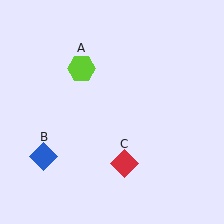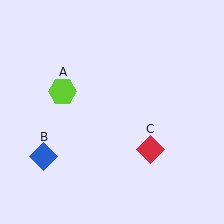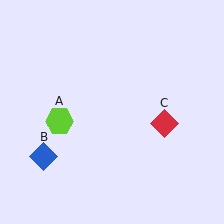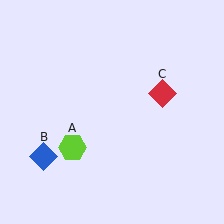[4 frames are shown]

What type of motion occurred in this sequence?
The lime hexagon (object A), red diamond (object C) rotated counterclockwise around the center of the scene.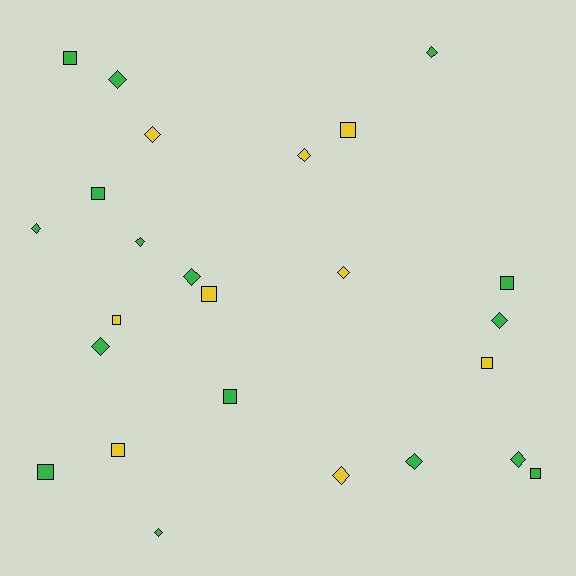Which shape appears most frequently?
Diamond, with 14 objects.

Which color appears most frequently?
Green, with 16 objects.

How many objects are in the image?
There are 25 objects.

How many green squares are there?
There are 6 green squares.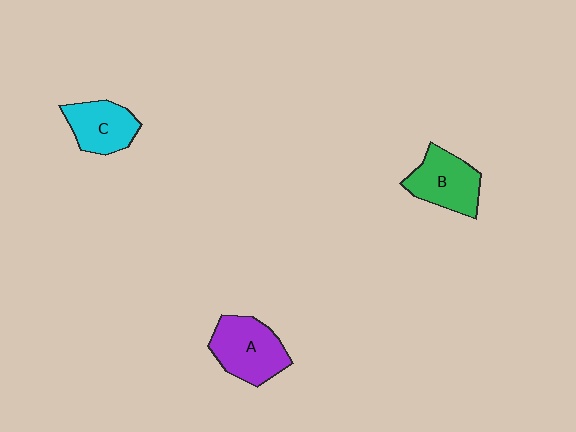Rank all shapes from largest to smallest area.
From largest to smallest: A (purple), B (green), C (cyan).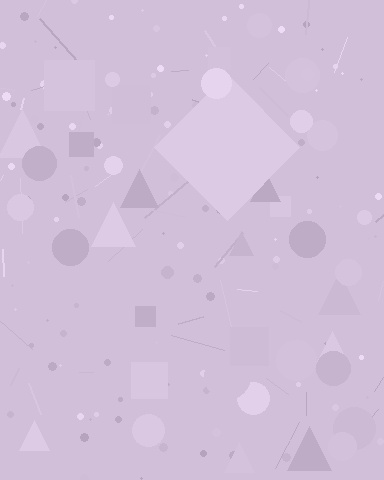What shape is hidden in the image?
A diamond is hidden in the image.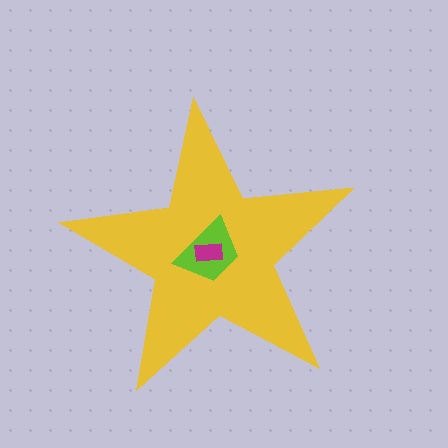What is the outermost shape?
The yellow star.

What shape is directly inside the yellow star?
The lime trapezoid.